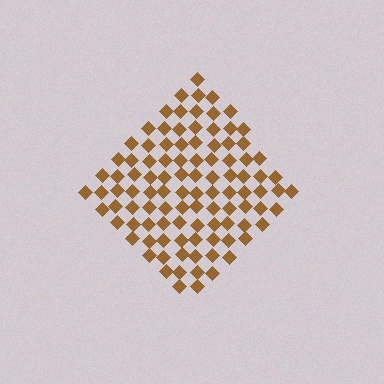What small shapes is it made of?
It is made of small diamonds.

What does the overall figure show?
The overall figure shows a diamond.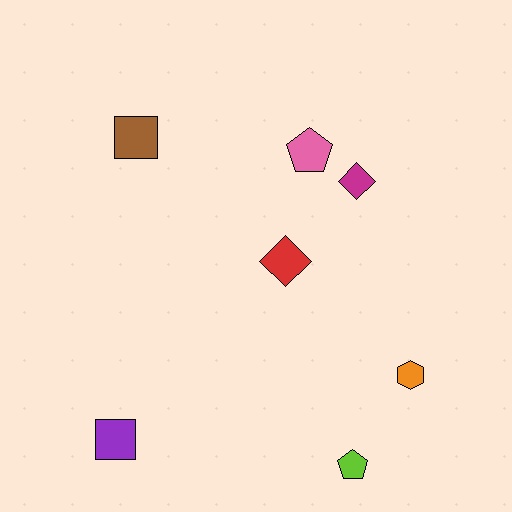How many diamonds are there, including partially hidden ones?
There are 2 diamonds.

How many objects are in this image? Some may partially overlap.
There are 7 objects.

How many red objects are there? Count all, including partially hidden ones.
There is 1 red object.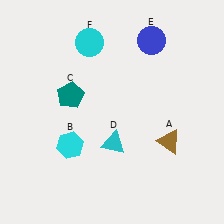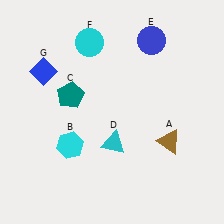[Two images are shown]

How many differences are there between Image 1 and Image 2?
There is 1 difference between the two images.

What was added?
A blue diamond (G) was added in Image 2.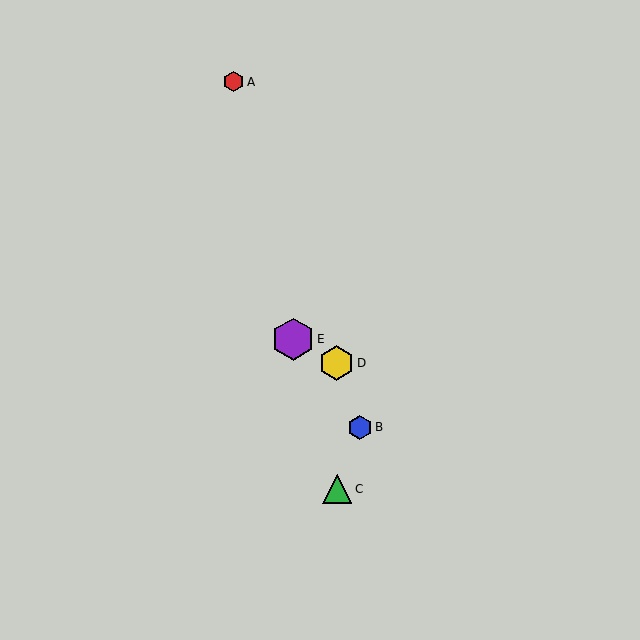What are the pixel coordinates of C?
Object C is at (337, 489).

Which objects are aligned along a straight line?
Objects A, B, D are aligned along a straight line.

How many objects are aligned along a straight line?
3 objects (A, B, D) are aligned along a straight line.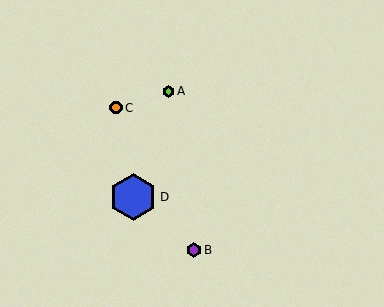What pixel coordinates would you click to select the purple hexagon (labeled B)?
Click at (194, 250) to select the purple hexagon B.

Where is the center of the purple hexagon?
The center of the purple hexagon is at (194, 250).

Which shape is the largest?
The blue hexagon (labeled D) is the largest.